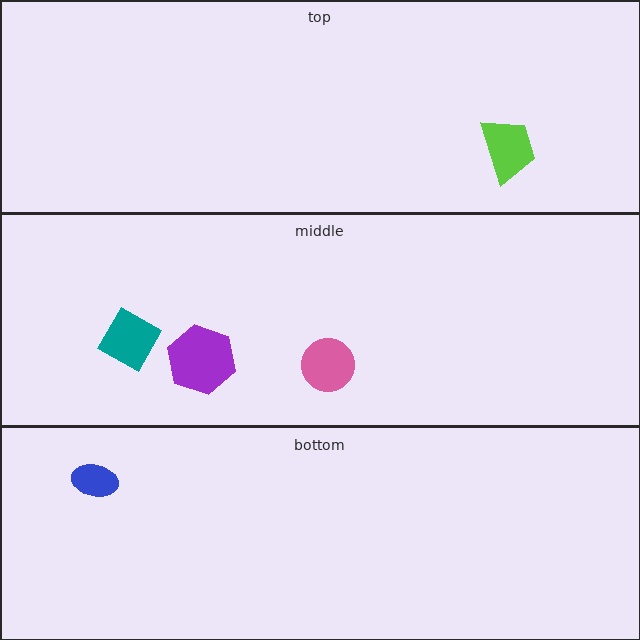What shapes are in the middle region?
The teal diamond, the pink circle, the purple hexagon.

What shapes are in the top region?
The lime trapezoid.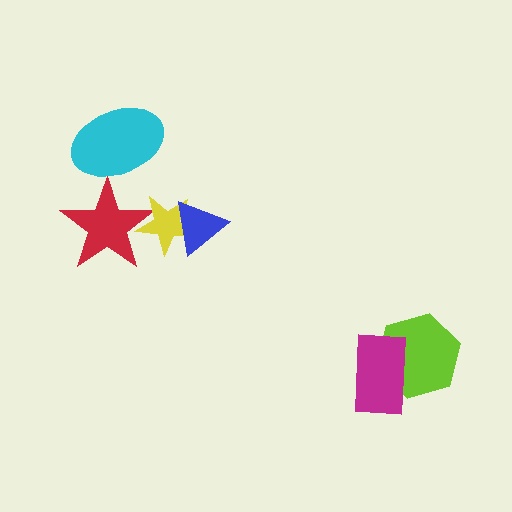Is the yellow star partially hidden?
Yes, it is partially covered by another shape.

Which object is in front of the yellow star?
The blue triangle is in front of the yellow star.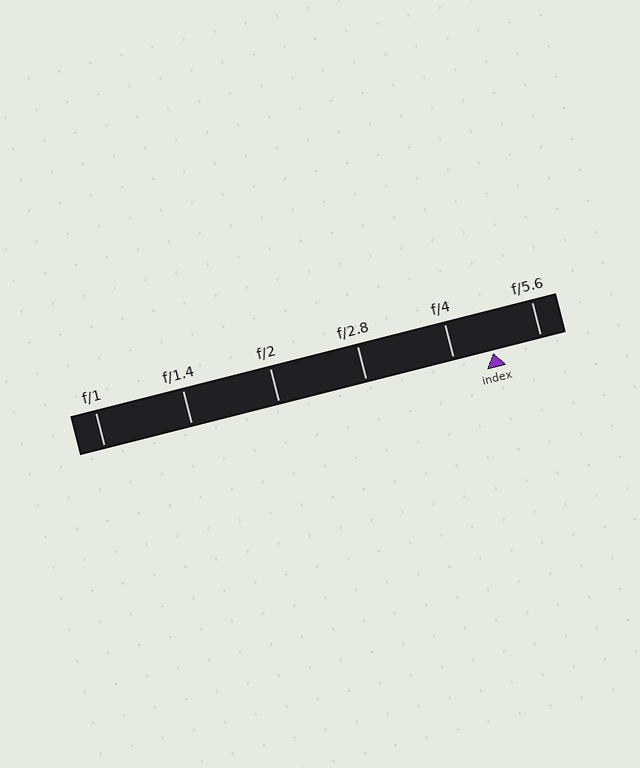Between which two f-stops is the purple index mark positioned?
The index mark is between f/4 and f/5.6.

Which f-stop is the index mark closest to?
The index mark is closest to f/4.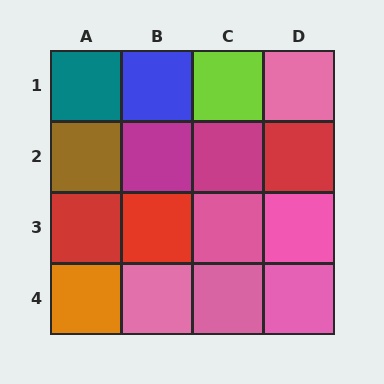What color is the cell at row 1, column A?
Teal.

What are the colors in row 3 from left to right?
Red, red, pink, pink.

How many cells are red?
3 cells are red.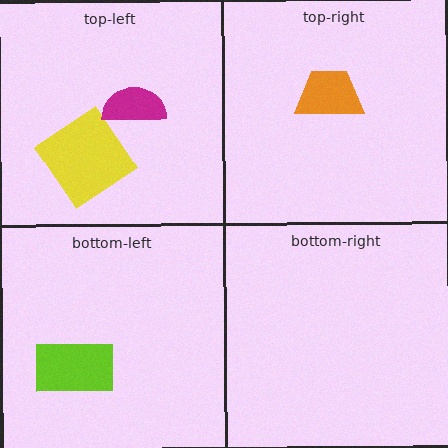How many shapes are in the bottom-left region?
1.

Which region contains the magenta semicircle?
The top-left region.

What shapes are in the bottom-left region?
The lime rectangle.